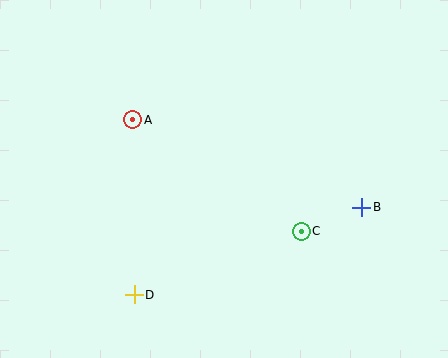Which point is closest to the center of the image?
Point C at (301, 231) is closest to the center.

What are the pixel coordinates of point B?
Point B is at (362, 207).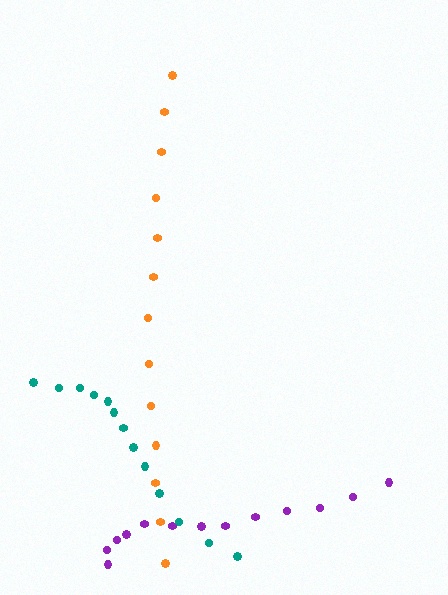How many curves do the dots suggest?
There are 3 distinct paths.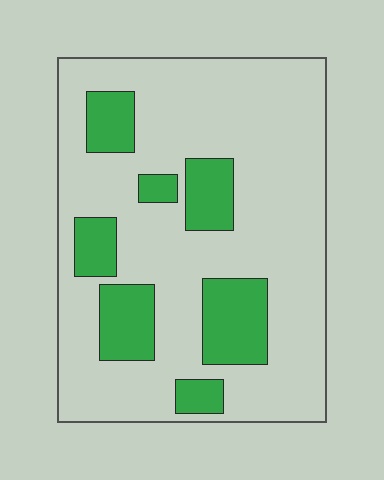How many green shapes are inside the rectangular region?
7.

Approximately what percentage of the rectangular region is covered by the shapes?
Approximately 20%.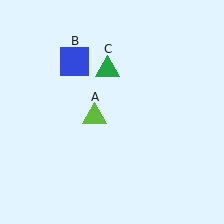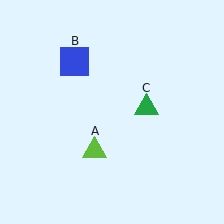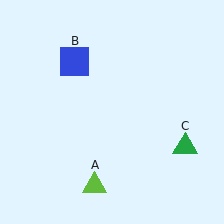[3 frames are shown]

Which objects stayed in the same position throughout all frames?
Blue square (object B) remained stationary.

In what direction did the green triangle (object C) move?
The green triangle (object C) moved down and to the right.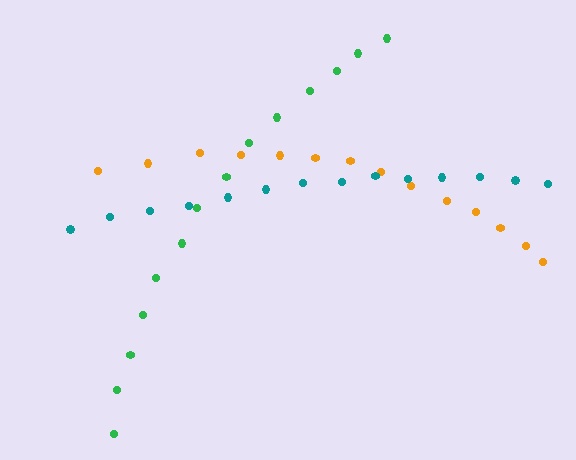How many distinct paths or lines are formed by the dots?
There are 3 distinct paths.